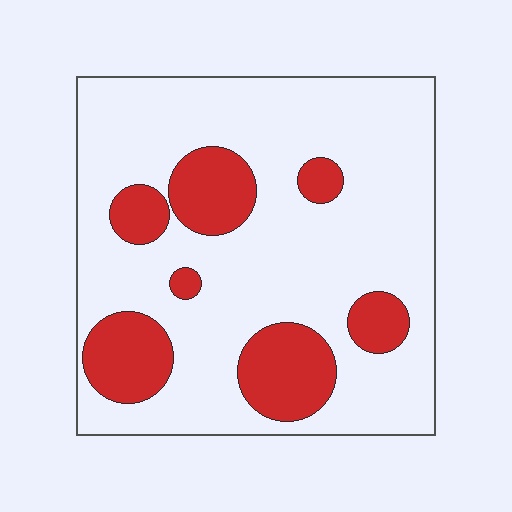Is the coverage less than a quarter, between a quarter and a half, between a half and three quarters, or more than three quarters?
Less than a quarter.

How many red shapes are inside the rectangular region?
7.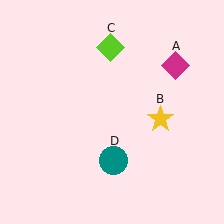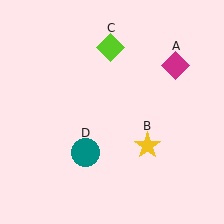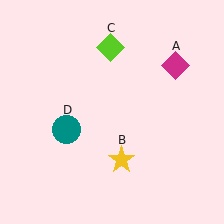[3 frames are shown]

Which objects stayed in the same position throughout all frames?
Magenta diamond (object A) and lime diamond (object C) remained stationary.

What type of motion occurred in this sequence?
The yellow star (object B), teal circle (object D) rotated clockwise around the center of the scene.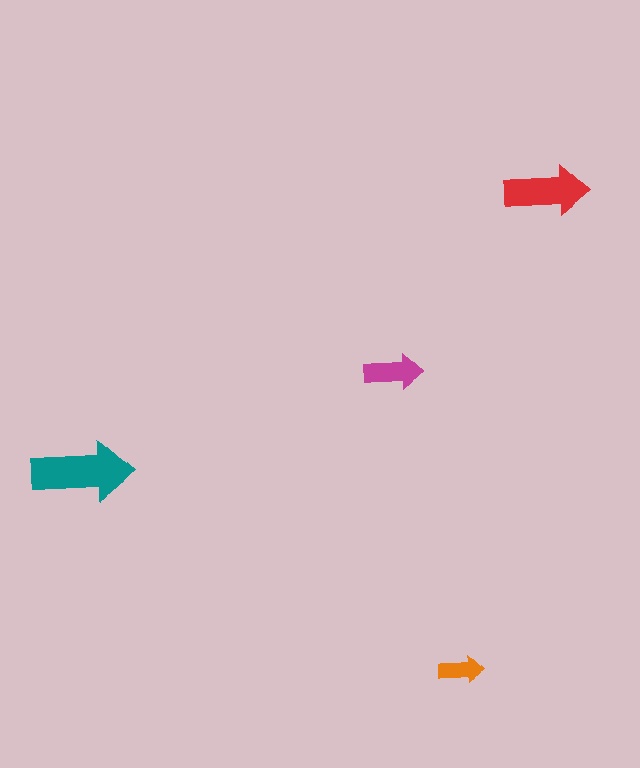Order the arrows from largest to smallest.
the teal one, the red one, the magenta one, the orange one.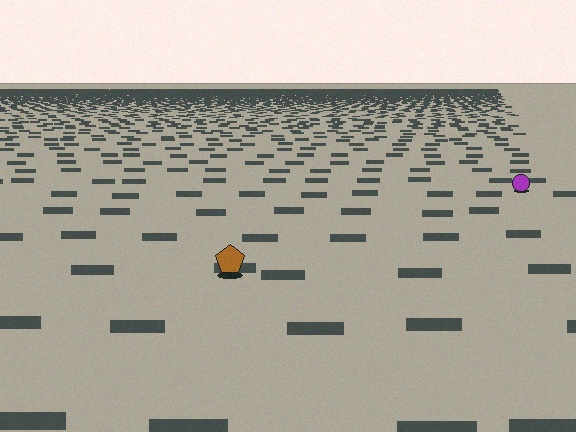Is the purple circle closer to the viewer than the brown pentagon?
No. The brown pentagon is closer — you can tell from the texture gradient: the ground texture is coarser near it.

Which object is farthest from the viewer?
The purple circle is farthest from the viewer. It appears smaller and the ground texture around it is denser.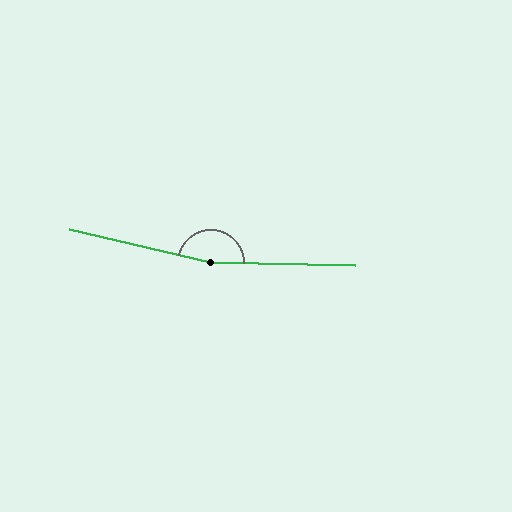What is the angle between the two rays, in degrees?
Approximately 168 degrees.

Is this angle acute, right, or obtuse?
It is obtuse.